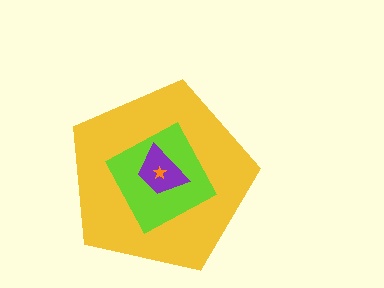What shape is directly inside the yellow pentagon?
The lime diamond.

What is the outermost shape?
The yellow pentagon.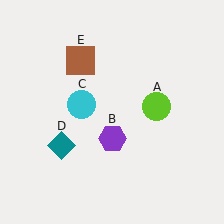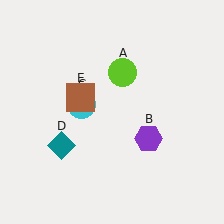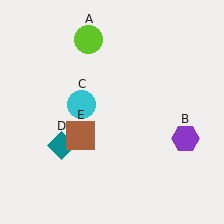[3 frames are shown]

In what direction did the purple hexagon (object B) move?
The purple hexagon (object B) moved right.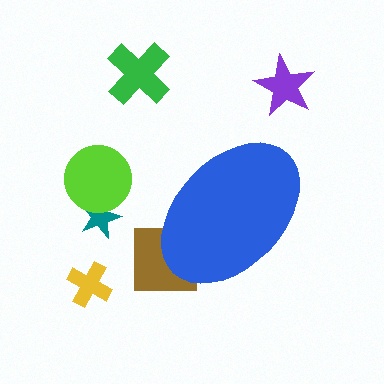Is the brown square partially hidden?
Yes, the brown square is partially hidden behind the blue ellipse.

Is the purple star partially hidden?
No, the purple star is fully visible.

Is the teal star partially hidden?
No, the teal star is fully visible.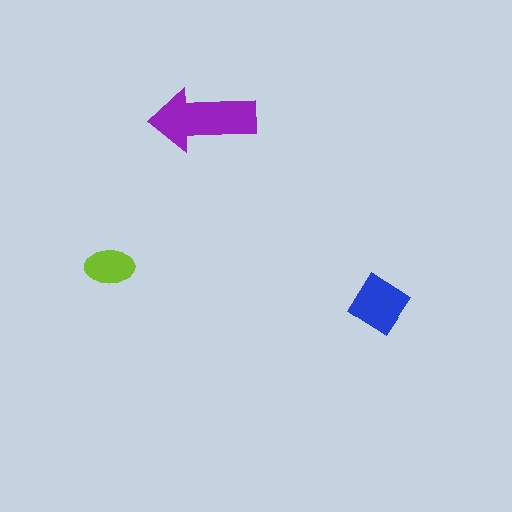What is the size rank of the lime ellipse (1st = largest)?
3rd.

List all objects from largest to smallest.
The purple arrow, the blue diamond, the lime ellipse.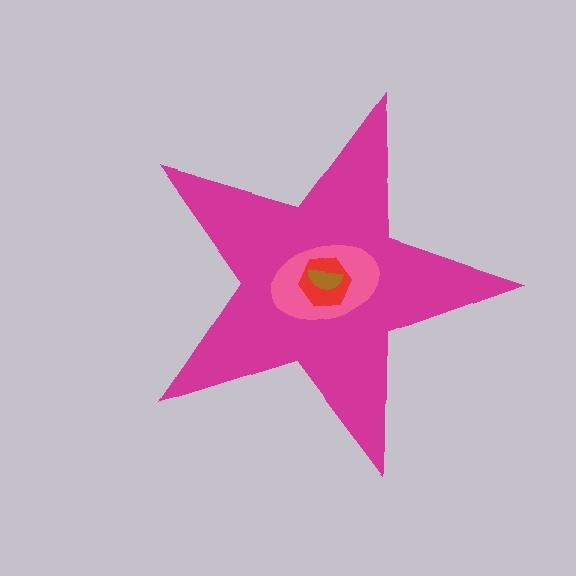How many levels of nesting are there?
4.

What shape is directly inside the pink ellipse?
The red hexagon.